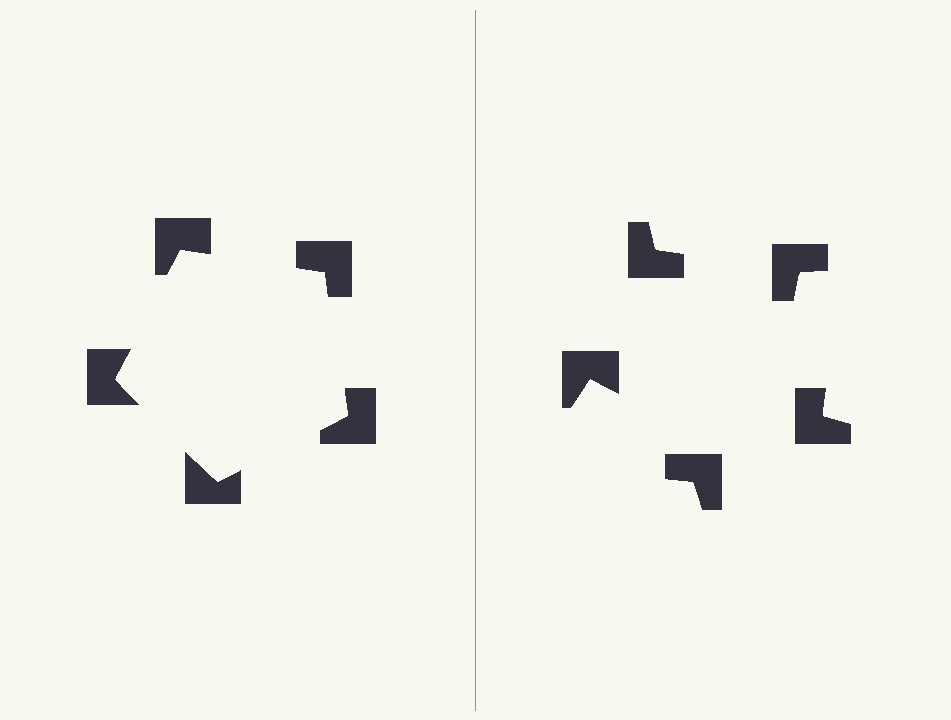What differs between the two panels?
The notched squares are positioned identically on both sides; only the wedge orientations differ. On the left they align to a pentagon; on the right they are misaligned.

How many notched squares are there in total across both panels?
10 — 5 on each side.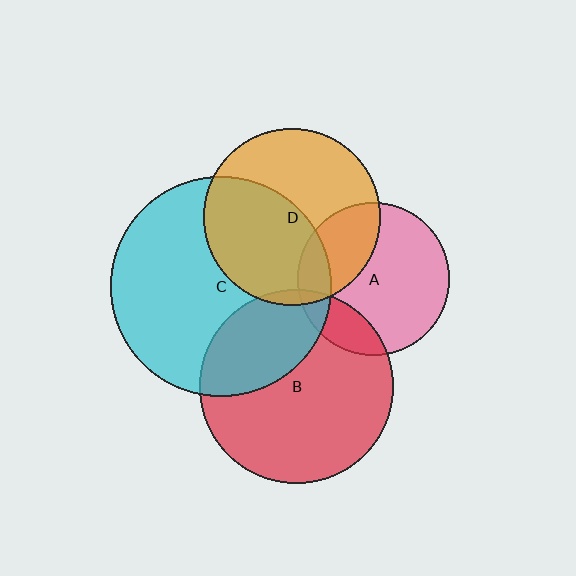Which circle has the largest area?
Circle C (cyan).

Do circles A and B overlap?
Yes.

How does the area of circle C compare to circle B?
Approximately 1.3 times.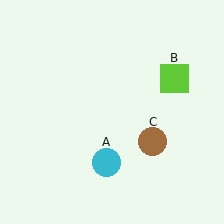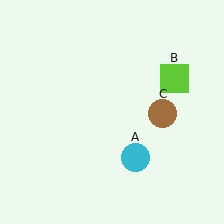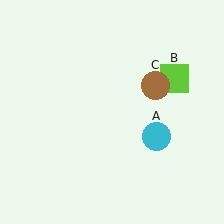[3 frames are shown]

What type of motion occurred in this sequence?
The cyan circle (object A), brown circle (object C) rotated counterclockwise around the center of the scene.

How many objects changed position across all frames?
2 objects changed position: cyan circle (object A), brown circle (object C).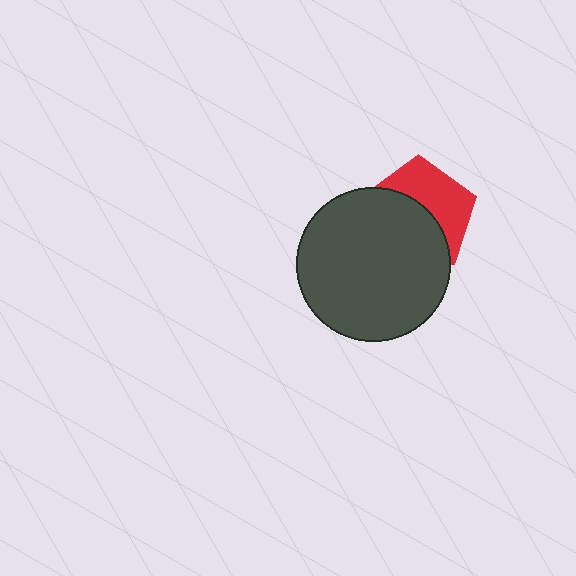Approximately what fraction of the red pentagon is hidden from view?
Roughly 55% of the red pentagon is hidden behind the dark gray circle.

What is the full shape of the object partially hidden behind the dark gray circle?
The partially hidden object is a red pentagon.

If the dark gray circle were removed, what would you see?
You would see the complete red pentagon.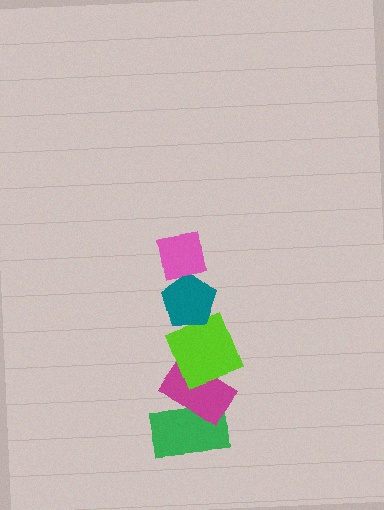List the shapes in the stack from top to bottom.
From top to bottom: the pink square, the teal pentagon, the lime square, the magenta rectangle, the green rectangle.